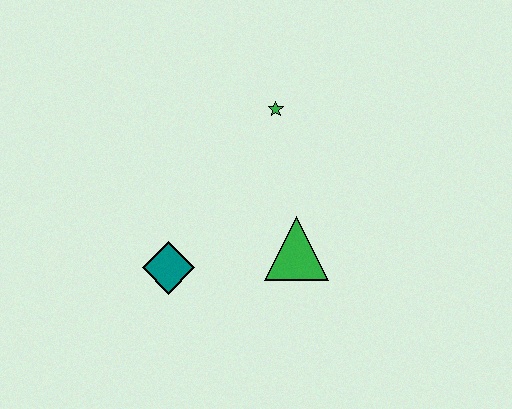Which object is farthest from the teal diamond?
The green star is farthest from the teal diamond.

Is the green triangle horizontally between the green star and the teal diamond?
No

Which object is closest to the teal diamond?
The green triangle is closest to the teal diamond.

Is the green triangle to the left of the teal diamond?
No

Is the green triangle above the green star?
No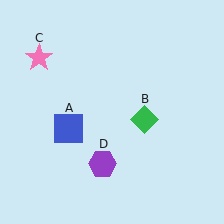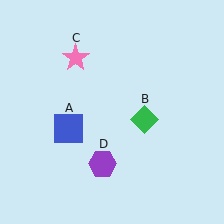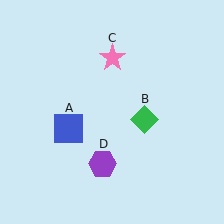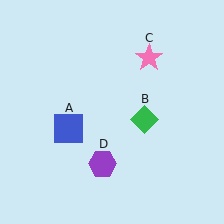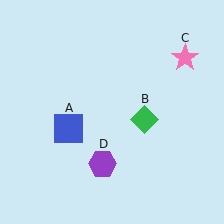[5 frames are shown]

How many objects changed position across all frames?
1 object changed position: pink star (object C).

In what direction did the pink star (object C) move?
The pink star (object C) moved right.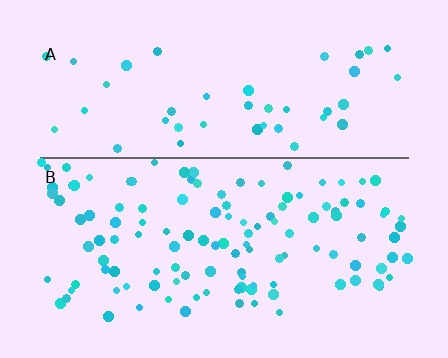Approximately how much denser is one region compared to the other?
Approximately 2.6× — region B over region A.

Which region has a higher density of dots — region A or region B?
B (the bottom).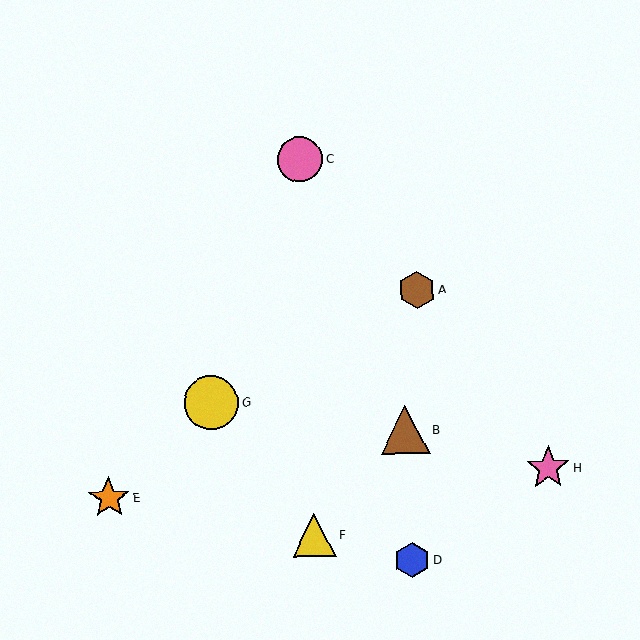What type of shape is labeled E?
Shape E is an orange star.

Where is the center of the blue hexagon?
The center of the blue hexagon is at (412, 560).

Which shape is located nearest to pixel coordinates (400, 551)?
The blue hexagon (labeled D) at (412, 560) is nearest to that location.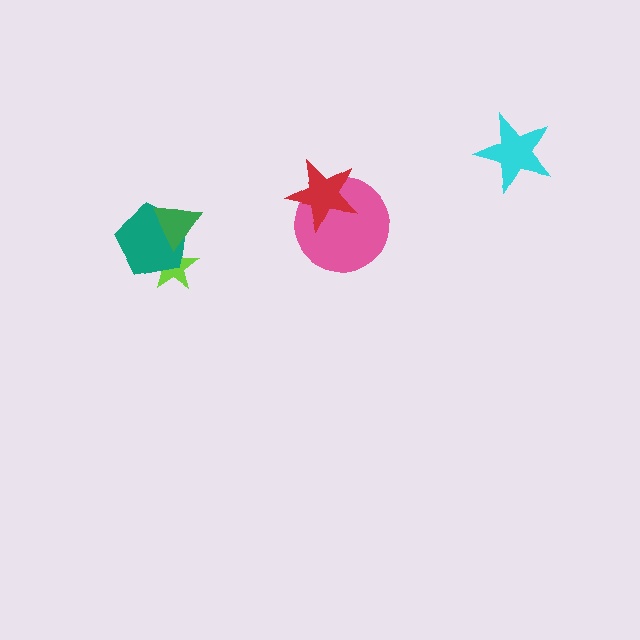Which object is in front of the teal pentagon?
The green triangle is in front of the teal pentagon.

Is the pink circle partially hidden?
Yes, it is partially covered by another shape.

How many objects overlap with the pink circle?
1 object overlaps with the pink circle.